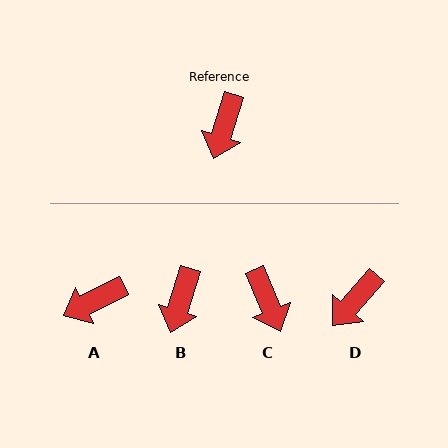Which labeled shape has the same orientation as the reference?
B.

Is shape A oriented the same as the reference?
No, it is off by about 46 degrees.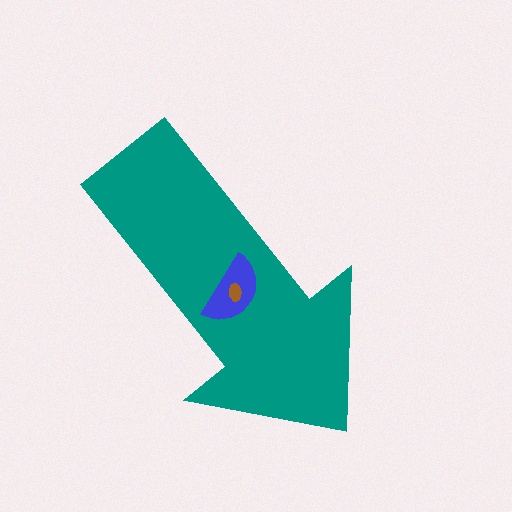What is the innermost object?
The brown ellipse.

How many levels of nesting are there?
3.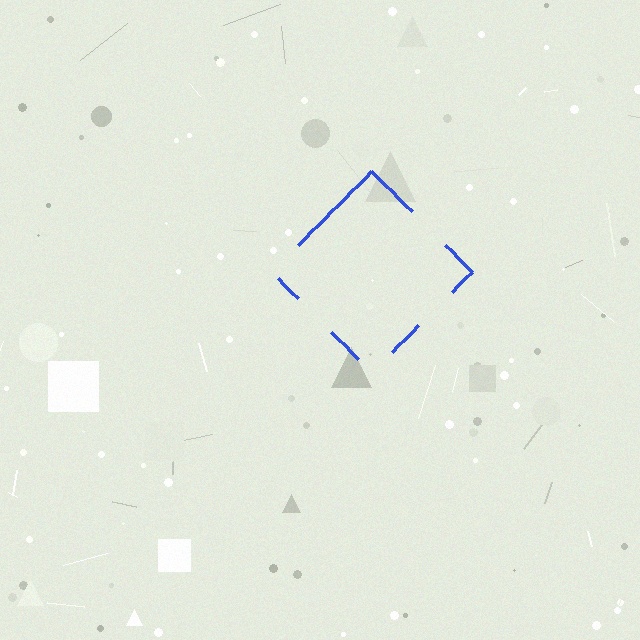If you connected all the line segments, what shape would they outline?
They would outline a diamond.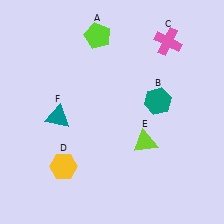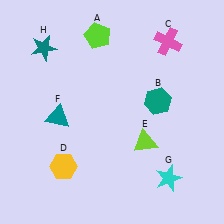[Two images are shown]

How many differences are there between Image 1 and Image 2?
There are 2 differences between the two images.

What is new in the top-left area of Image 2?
A teal star (H) was added in the top-left area of Image 2.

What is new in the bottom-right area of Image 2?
A cyan star (G) was added in the bottom-right area of Image 2.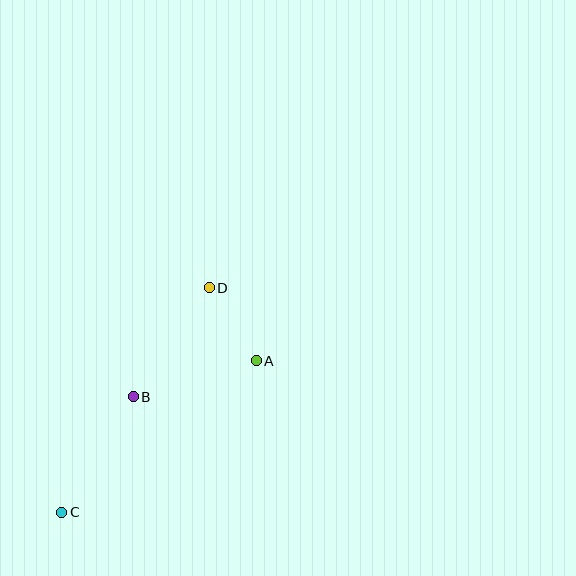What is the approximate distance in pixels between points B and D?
The distance between B and D is approximately 133 pixels.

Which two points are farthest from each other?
Points C and D are farthest from each other.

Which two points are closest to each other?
Points A and D are closest to each other.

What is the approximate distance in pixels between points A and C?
The distance between A and C is approximately 247 pixels.